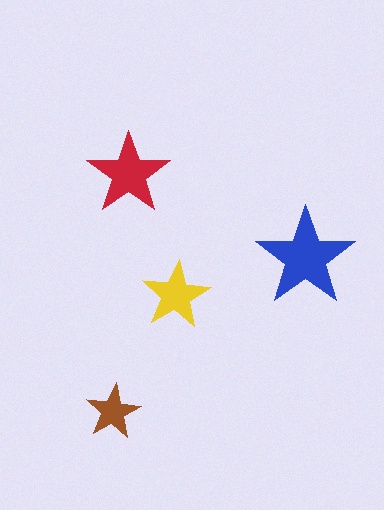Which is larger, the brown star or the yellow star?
The yellow one.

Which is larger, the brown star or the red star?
The red one.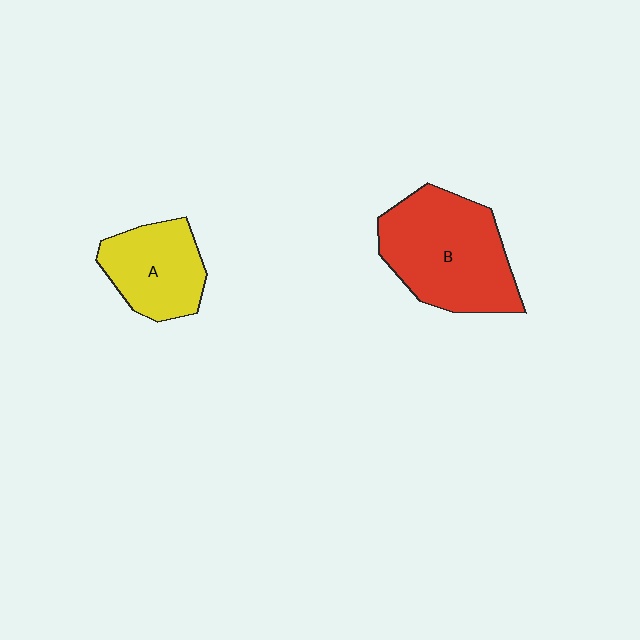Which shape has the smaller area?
Shape A (yellow).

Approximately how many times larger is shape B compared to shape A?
Approximately 1.6 times.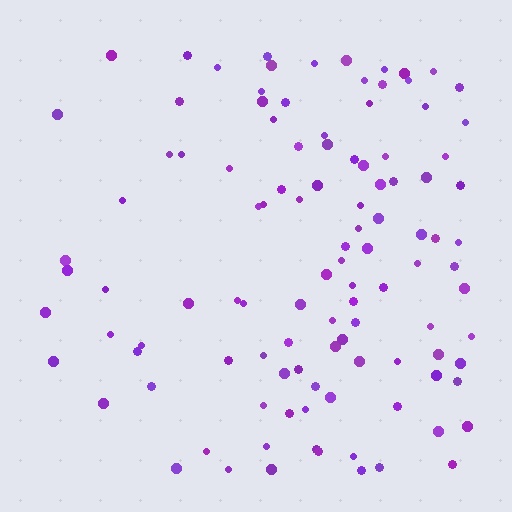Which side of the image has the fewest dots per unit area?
The left.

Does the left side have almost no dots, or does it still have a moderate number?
Still a moderate number, just noticeably fewer than the right.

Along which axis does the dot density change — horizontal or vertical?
Horizontal.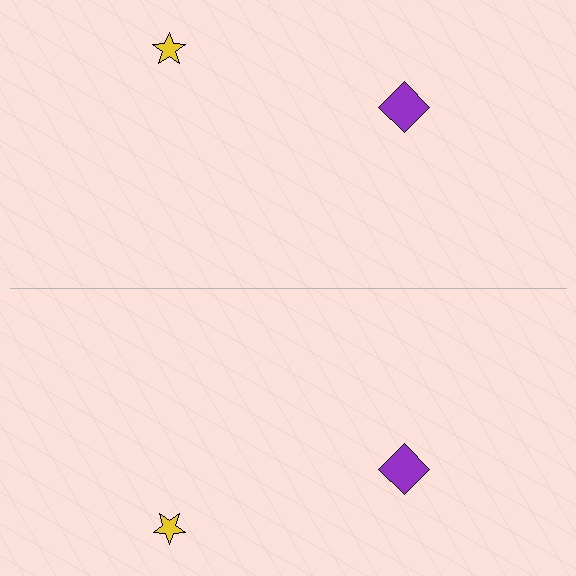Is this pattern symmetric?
Yes, this pattern has bilateral (reflection) symmetry.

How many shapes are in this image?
There are 4 shapes in this image.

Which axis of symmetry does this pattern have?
The pattern has a horizontal axis of symmetry running through the center of the image.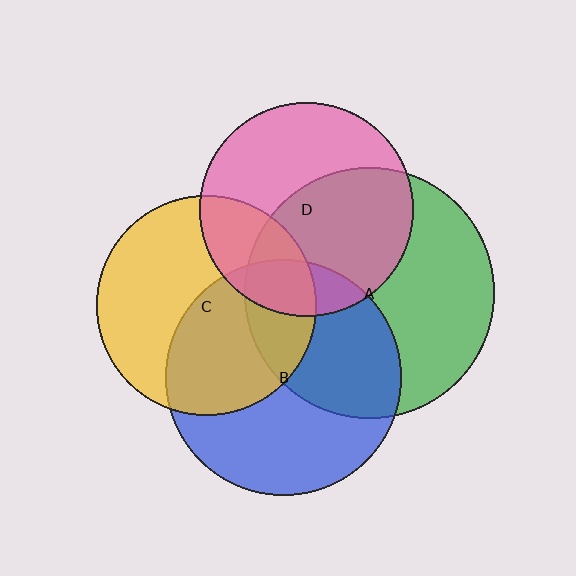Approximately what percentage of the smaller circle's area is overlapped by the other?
Approximately 45%.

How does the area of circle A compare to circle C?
Approximately 1.3 times.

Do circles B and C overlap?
Yes.